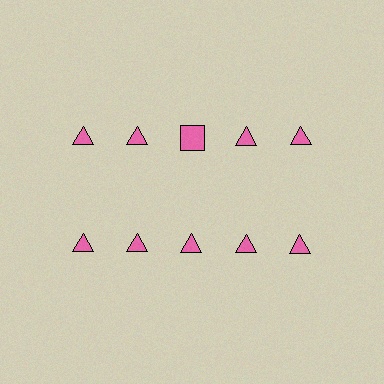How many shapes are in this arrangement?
There are 10 shapes arranged in a grid pattern.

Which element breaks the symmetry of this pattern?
The pink square in the top row, center column breaks the symmetry. All other shapes are pink triangles.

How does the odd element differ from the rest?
It has a different shape: square instead of triangle.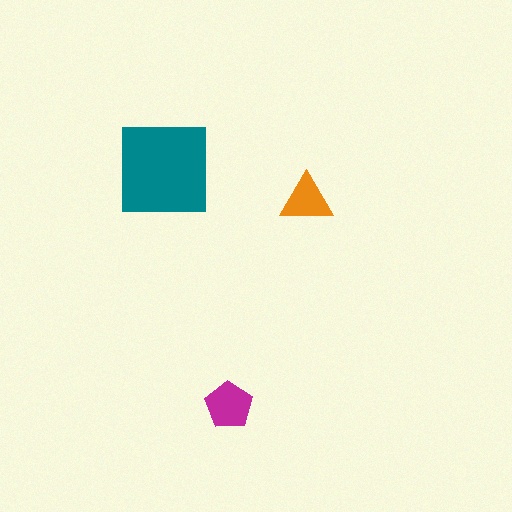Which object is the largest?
The teal square.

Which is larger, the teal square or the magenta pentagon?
The teal square.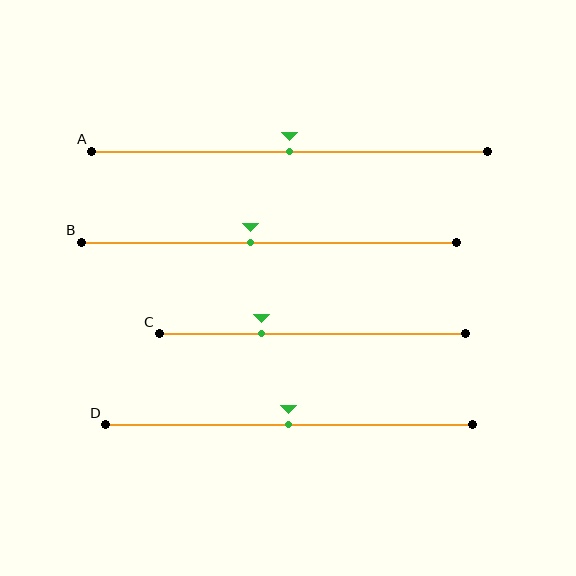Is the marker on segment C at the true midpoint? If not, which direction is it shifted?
No, the marker on segment C is shifted to the left by about 17% of the segment length.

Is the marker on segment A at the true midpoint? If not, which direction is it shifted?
Yes, the marker on segment A is at the true midpoint.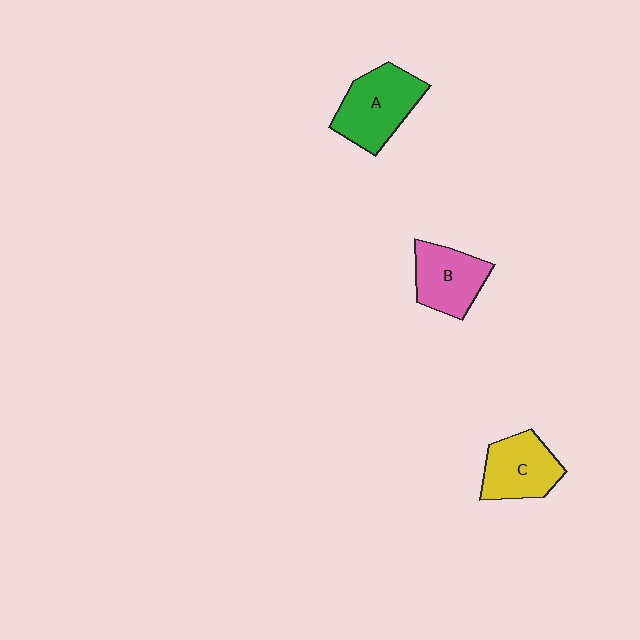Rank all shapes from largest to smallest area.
From largest to smallest: A (green), C (yellow), B (pink).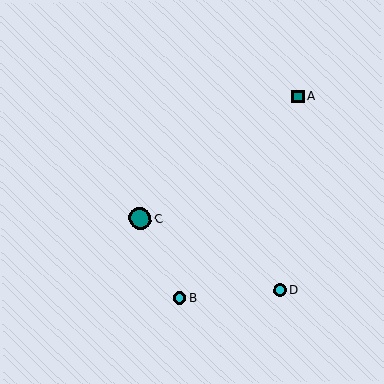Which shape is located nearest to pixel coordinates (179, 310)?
The cyan circle (labeled B) at (179, 298) is nearest to that location.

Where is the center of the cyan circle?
The center of the cyan circle is at (179, 298).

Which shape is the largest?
The teal circle (labeled C) is the largest.